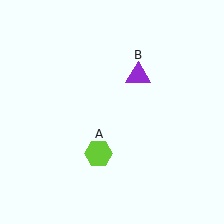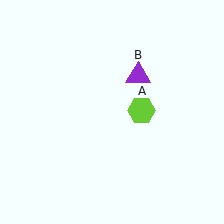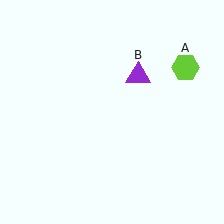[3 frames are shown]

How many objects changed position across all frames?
1 object changed position: lime hexagon (object A).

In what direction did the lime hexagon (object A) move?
The lime hexagon (object A) moved up and to the right.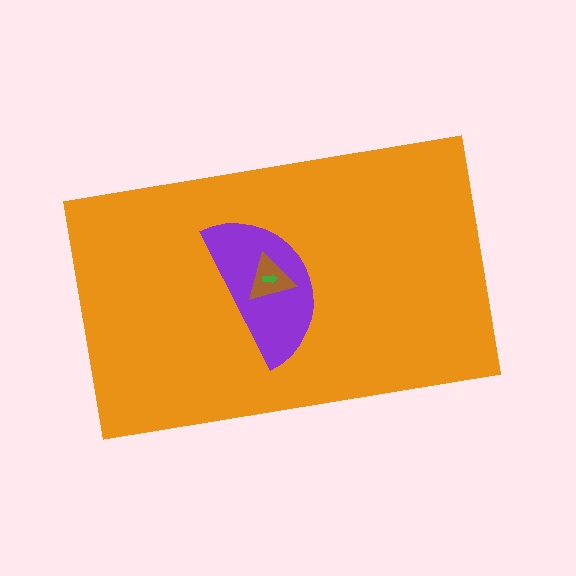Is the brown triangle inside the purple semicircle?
Yes.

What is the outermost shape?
The orange rectangle.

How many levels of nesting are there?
4.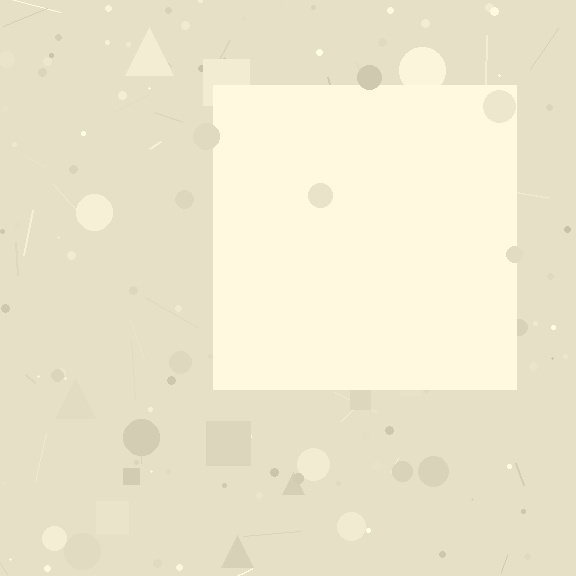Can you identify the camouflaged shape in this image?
The camouflaged shape is a square.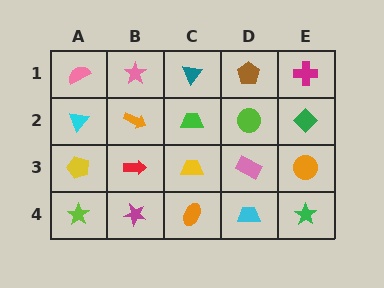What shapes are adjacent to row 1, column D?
A lime circle (row 2, column D), a teal triangle (row 1, column C), a magenta cross (row 1, column E).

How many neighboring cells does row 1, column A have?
2.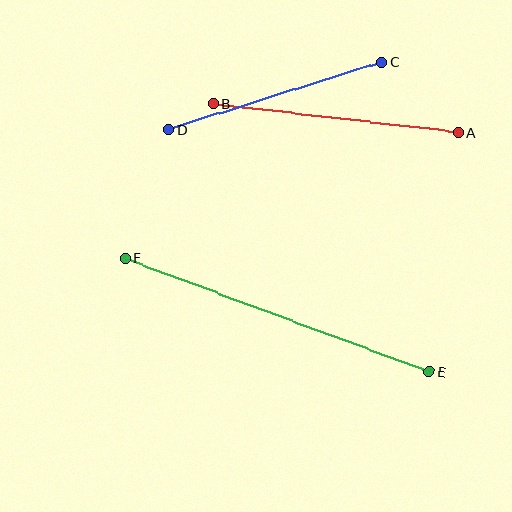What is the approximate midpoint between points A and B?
The midpoint is at approximately (336, 118) pixels.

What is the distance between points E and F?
The distance is approximately 324 pixels.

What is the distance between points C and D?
The distance is approximately 223 pixels.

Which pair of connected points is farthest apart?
Points E and F are farthest apart.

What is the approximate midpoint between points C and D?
The midpoint is at approximately (275, 96) pixels.